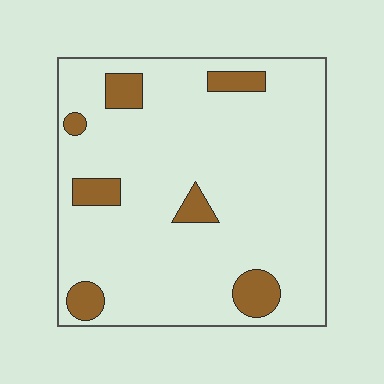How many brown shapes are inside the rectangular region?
7.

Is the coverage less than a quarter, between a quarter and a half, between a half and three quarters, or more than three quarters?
Less than a quarter.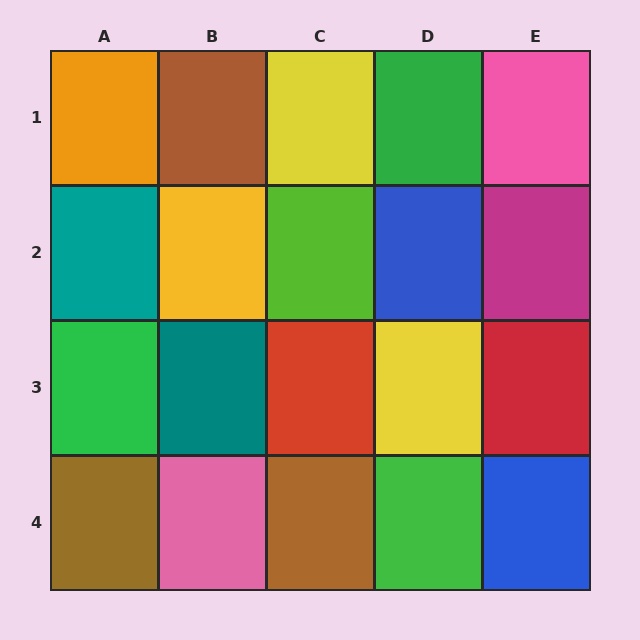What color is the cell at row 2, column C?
Lime.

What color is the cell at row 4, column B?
Pink.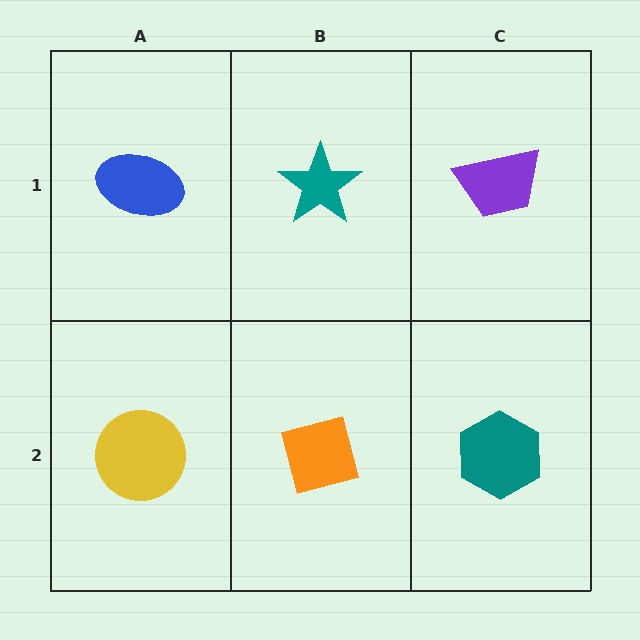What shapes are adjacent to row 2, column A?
A blue ellipse (row 1, column A), an orange square (row 2, column B).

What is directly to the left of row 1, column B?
A blue ellipse.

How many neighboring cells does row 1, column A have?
2.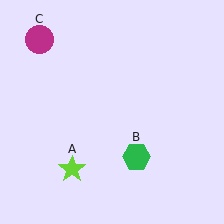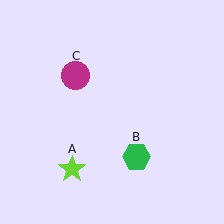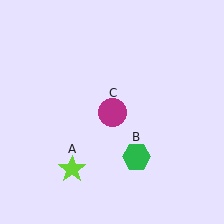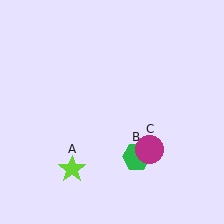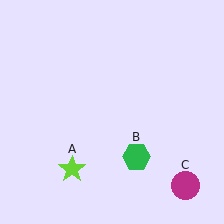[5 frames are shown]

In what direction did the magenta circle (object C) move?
The magenta circle (object C) moved down and to the right.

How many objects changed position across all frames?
1 object changed position: magenta circle (object C).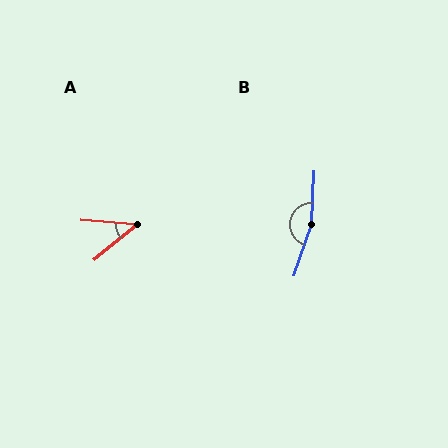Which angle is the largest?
B, at approximately 164 degrees.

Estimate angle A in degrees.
Approximately 44 degrees.